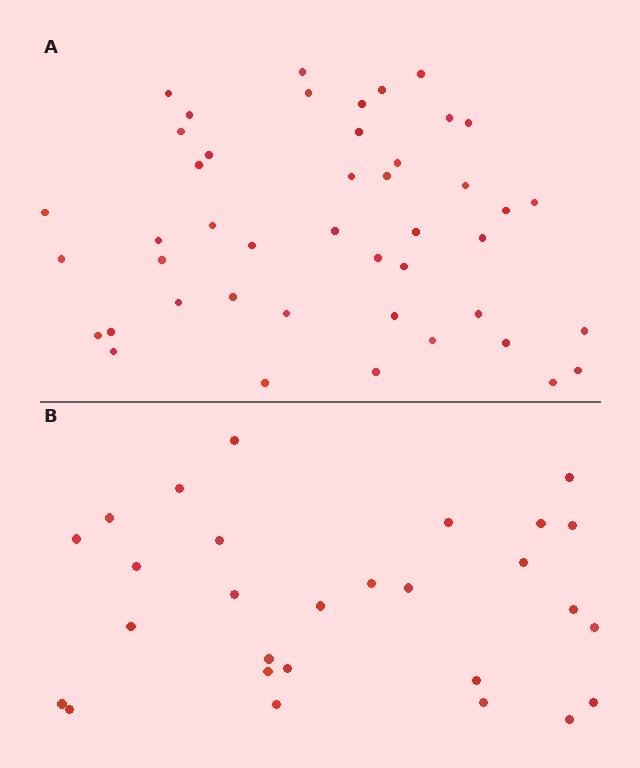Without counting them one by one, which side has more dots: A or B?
Region A (the top region) has more dots.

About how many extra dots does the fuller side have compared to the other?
Region A has approximately 15 more dots than region B.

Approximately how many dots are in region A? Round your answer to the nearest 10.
About 40 dots. (The exact count is 45, which rounds to 40.)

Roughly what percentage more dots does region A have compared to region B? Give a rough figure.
About 60% more.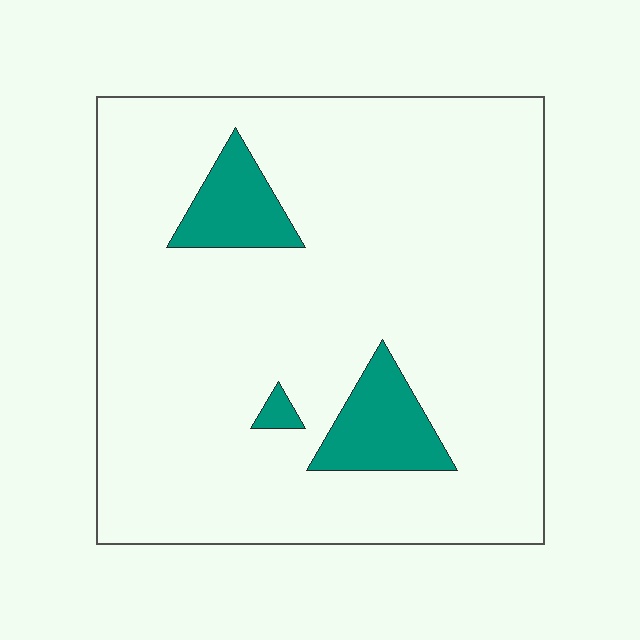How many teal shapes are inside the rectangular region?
3.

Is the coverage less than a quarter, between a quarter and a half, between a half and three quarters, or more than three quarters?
Less than a quarter.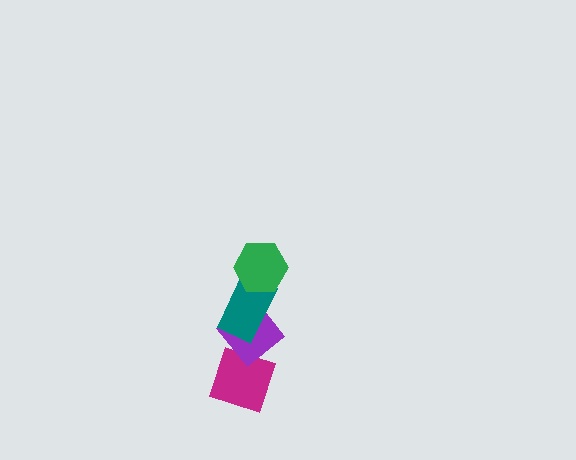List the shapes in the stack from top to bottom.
From top to bottom: the green hexagon, the teal rectangle, the purple diamond, the magenta diamond.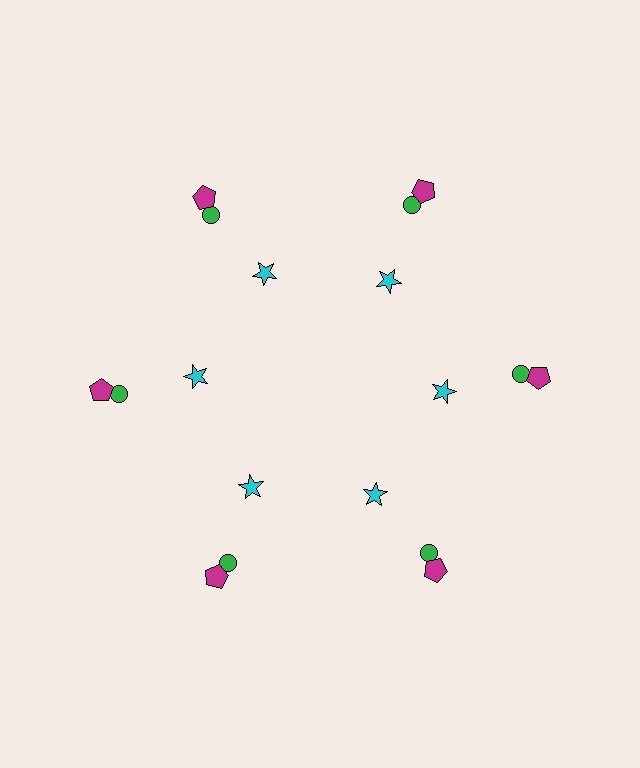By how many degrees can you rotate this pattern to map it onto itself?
The pattern maps onto itself every 60 degrees of rotation.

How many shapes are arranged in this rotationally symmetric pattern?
There are 18 shapes, arranged in 6 groups of 3.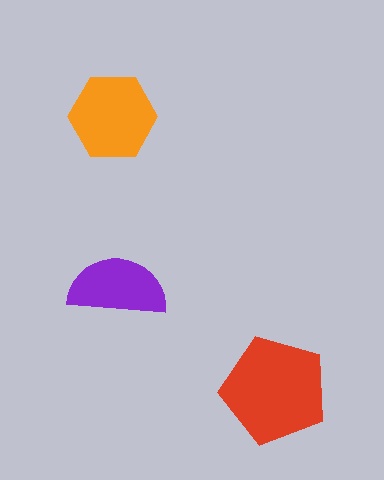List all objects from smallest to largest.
The purple semicircle, the orange hexagon, the red pentagon.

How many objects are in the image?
There are 3 objects in the image.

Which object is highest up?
The orange hexagon is topmost.